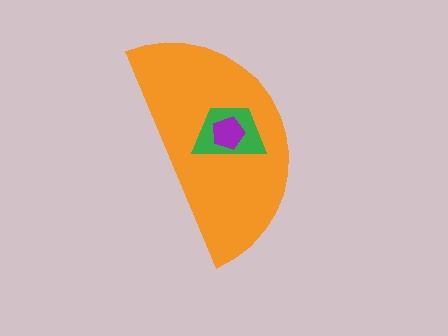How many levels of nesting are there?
3.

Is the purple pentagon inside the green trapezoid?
Yes.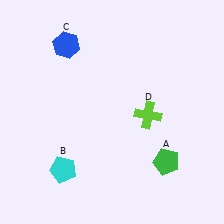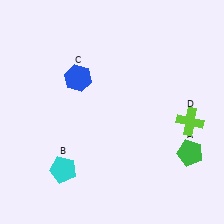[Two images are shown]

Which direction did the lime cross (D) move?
The lime cross (D) moved right.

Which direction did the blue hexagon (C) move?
The blue hexagon (C) moved down.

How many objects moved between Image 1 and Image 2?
3 objects moved between the two images.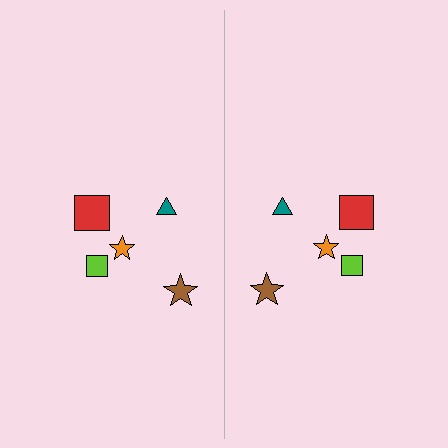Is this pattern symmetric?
Yes, this pattern has bilateral (reflection) symmetry.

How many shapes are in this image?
There are 10 shapes in this image.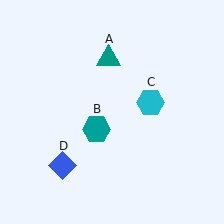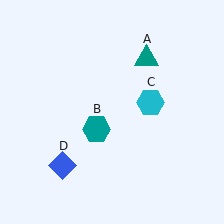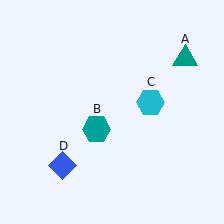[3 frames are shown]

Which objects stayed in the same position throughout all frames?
Teal hexagon (object B) and cyan hexagon (object C) and blue diamond (object D) remained stationary.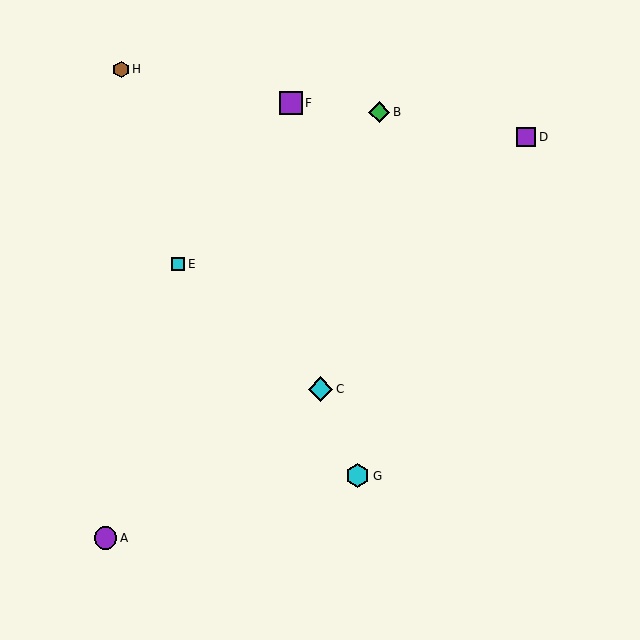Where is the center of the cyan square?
The center of the cyan square is at (178, 264).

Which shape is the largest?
The cyan diamond (labeled C) is the largest.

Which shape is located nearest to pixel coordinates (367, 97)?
The green diamond (labeled B) at (379, 112) is nearest to that location.